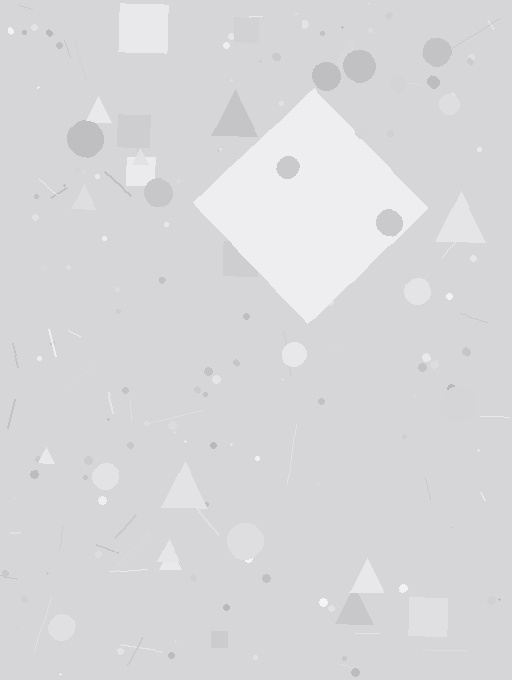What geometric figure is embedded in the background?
A diamond is embedded in the background.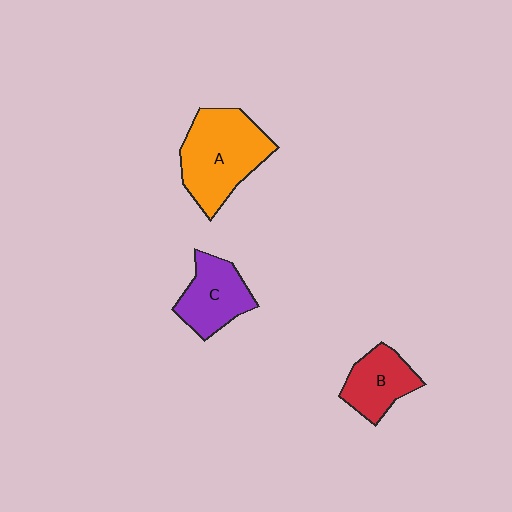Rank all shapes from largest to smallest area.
From largest to smallest: A (orange), C (purple), B (red).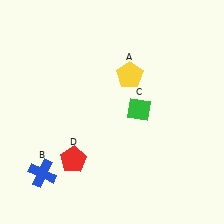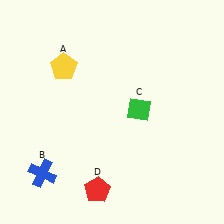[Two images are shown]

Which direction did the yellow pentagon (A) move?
The yellow pentagon (A) moved left.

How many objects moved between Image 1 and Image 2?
2 objects moved between the two images.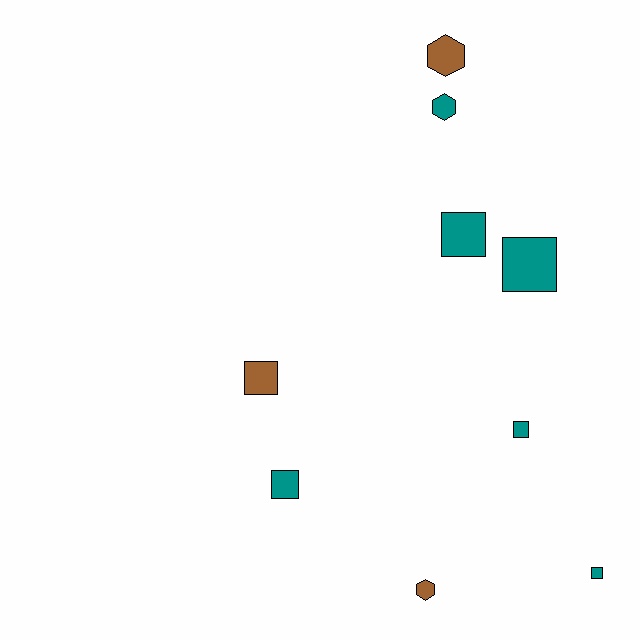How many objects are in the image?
There are 9 objects.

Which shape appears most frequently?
Square, with 6 objects.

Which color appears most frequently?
Teal, with 6 objects.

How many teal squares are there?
There are 5 teal squares.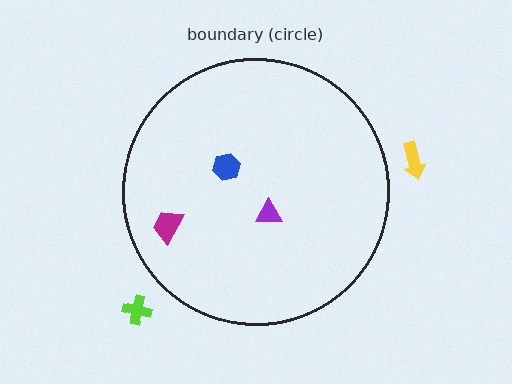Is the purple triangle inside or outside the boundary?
Inside.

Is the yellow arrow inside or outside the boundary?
Outside.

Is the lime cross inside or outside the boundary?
Outside.